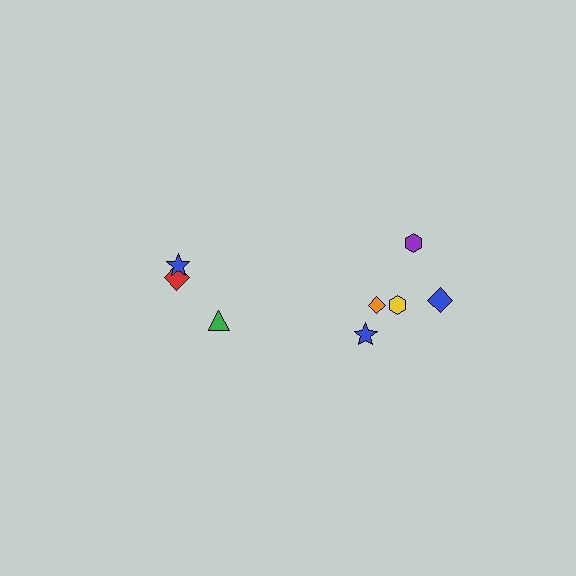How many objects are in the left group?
There are 3 objects.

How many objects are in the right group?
There are 5 objects.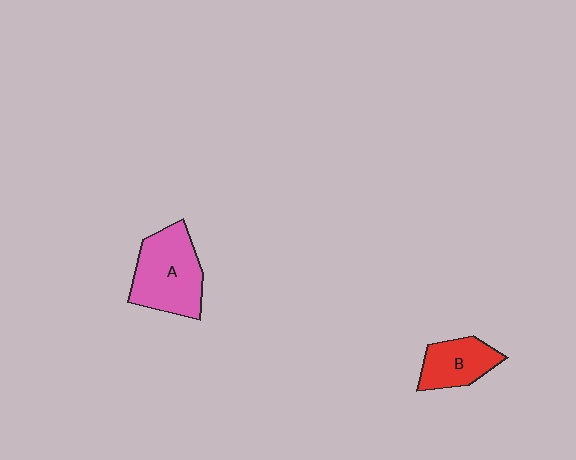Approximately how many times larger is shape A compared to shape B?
Approximately 1.6 times.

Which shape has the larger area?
Shape A (pink).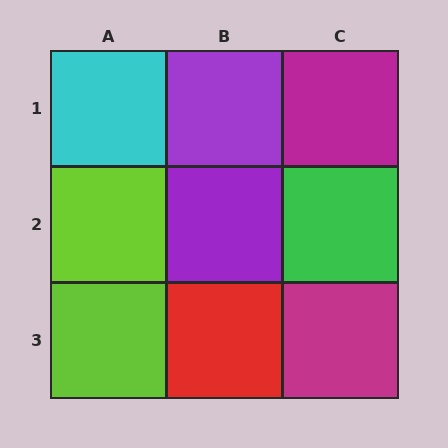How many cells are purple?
2 cells are purple.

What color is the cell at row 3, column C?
Magenta.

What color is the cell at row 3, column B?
Red.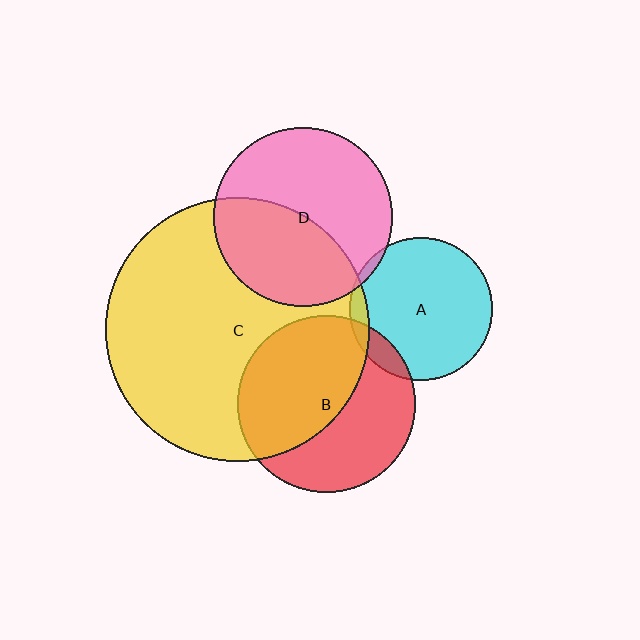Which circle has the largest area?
Circle C (yellow).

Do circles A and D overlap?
Yes.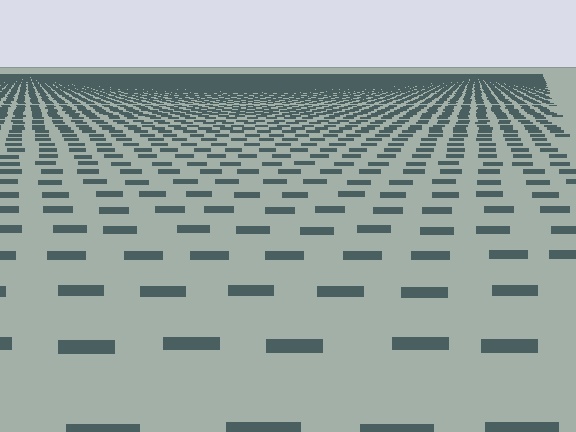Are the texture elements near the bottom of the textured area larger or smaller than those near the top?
Larger. Near the bottom, elements are closer to the viewer and appear at a bigger on-screen size.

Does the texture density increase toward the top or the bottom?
Density increases toward the top.